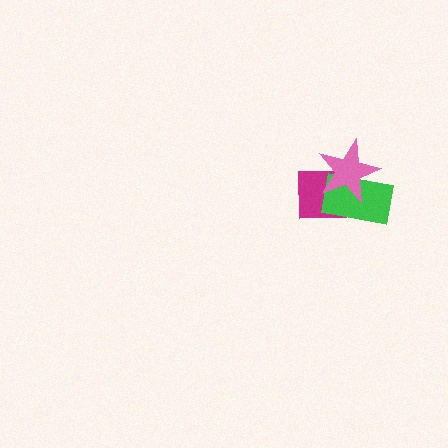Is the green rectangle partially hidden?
Yes, it is partially covered by another shape.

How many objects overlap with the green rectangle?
2 objects overlap with the green rectangle.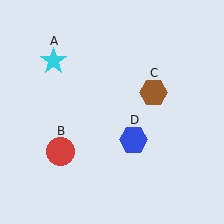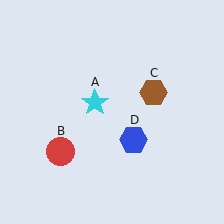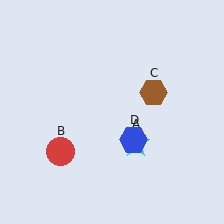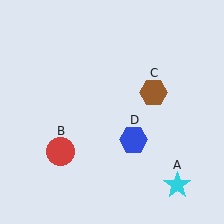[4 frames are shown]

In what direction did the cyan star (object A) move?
The cyan star (object A) moved down and to the right.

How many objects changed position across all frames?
1 object changed position: cyan star (object A).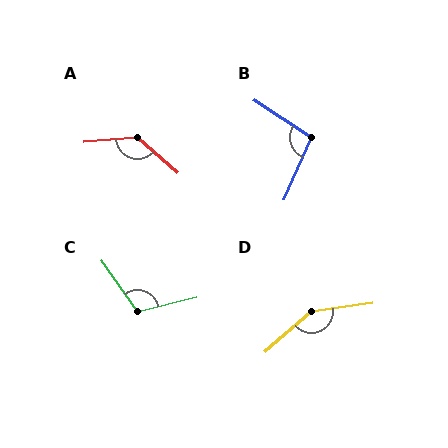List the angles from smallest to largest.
B (100°), C (112°), A (133°), D (147°).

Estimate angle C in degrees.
Approximately 112 degrees.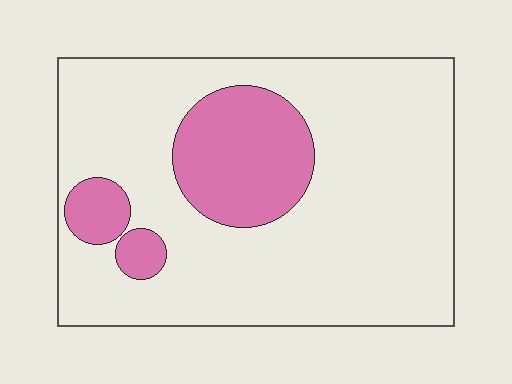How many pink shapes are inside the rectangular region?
3.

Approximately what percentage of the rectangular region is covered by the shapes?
Approximately 20%.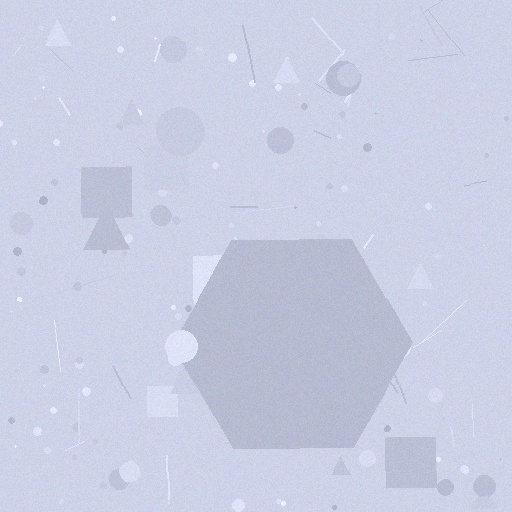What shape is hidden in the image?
A hexagon is hidden in the image.